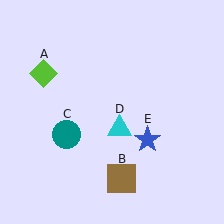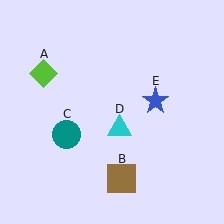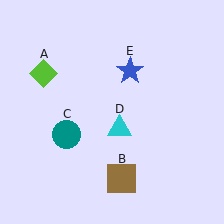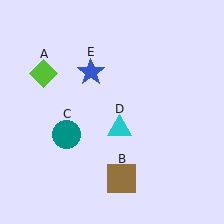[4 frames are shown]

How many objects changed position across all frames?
1 object changed position: blue star (object E).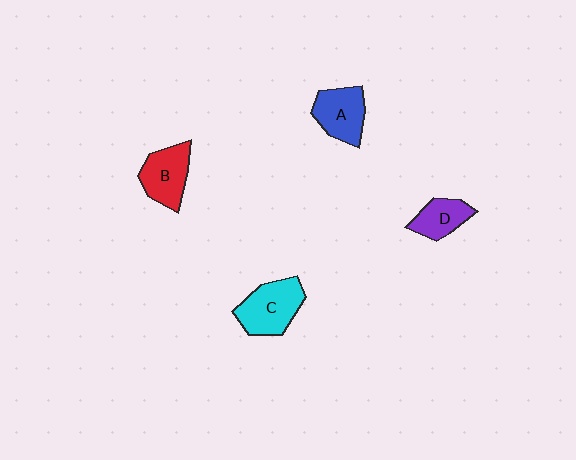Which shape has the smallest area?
Shape D (purple).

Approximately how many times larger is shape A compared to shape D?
Approximately 1.3 times.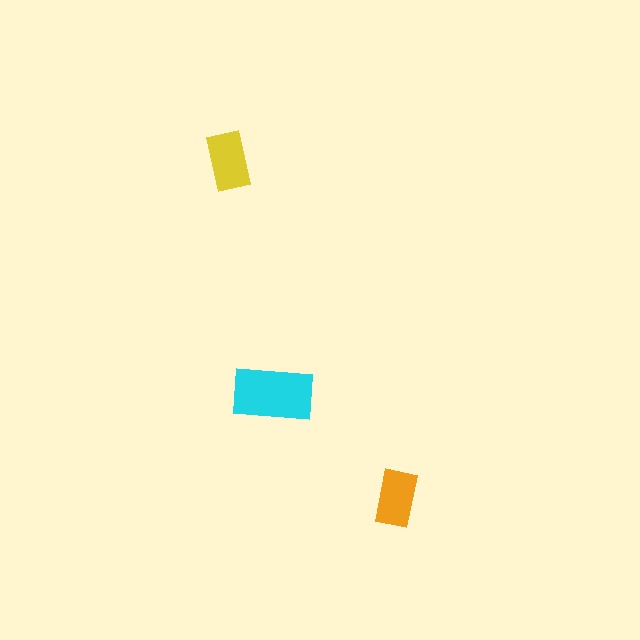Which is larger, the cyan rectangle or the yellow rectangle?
The cyan one.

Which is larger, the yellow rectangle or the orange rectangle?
The yellow one.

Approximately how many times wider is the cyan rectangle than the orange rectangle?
About 1.5 times wider.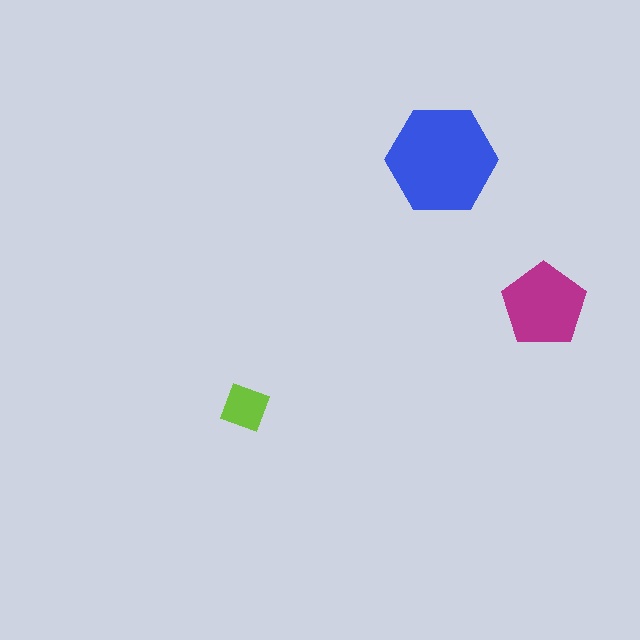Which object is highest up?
The blue hexagon is topmost.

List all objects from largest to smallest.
The blue hexagon, the magenta pentagon, the lime square.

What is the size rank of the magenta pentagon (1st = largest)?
2nd.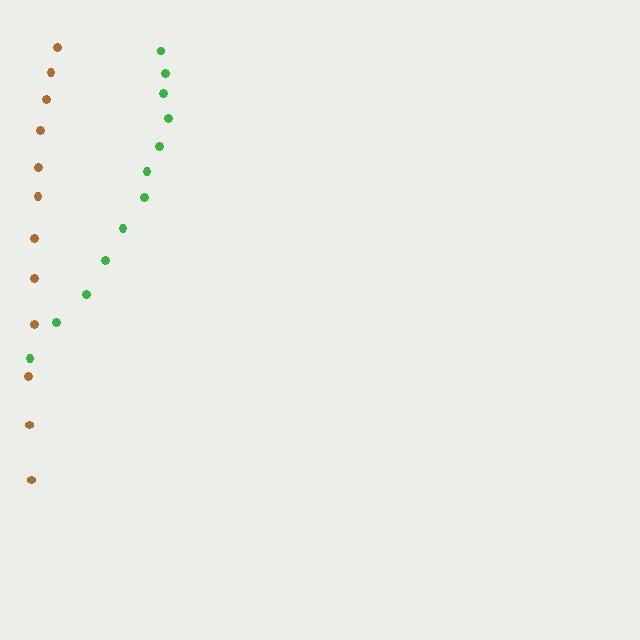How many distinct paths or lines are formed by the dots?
There are 2 distinct paths.